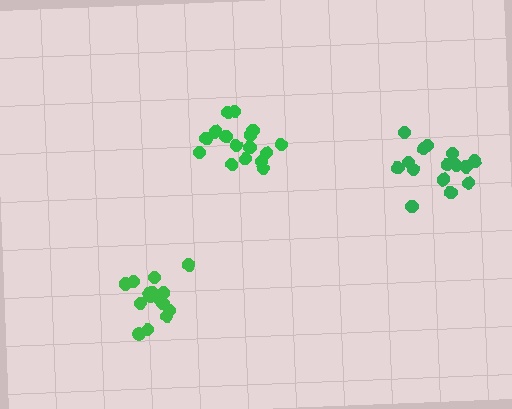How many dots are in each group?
Group 1: 15 dots, Group 2: 16 dots, Group 3: 15 dots (46 total).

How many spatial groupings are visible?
There are 3 spatial groupings.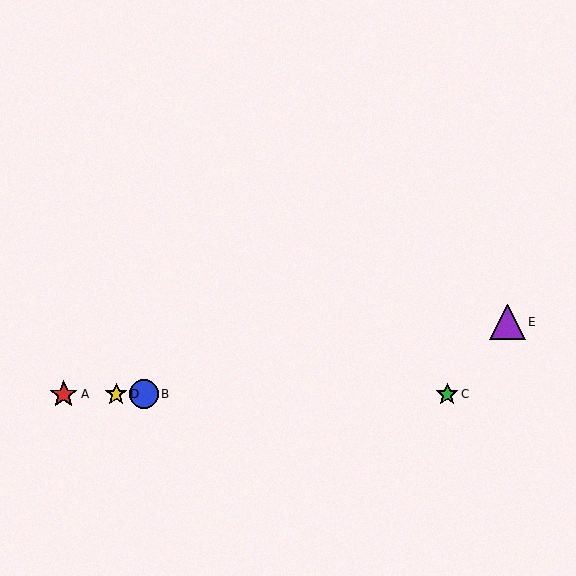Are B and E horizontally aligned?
No, B is at y≈394 and E is at y≈322.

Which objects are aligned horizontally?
Objects A, B, C, D are aligned horizontally.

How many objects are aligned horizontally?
4 objects (A, B, C, D) are aligned horizontally.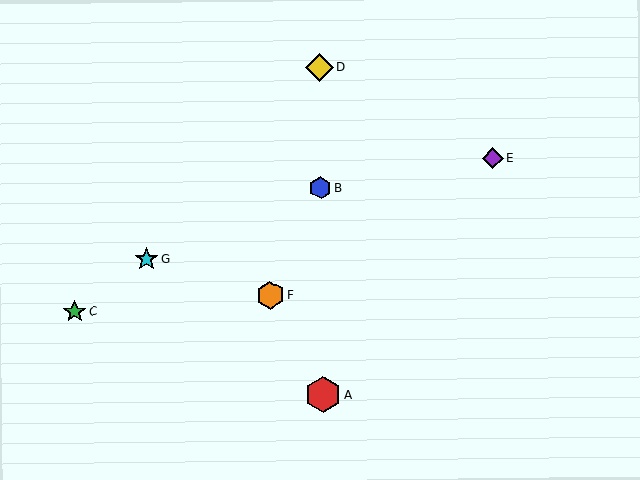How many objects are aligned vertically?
3 objects (A, B, D) are aligned vertically.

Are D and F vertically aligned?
No, D is at x≈319 and F is at x≈270.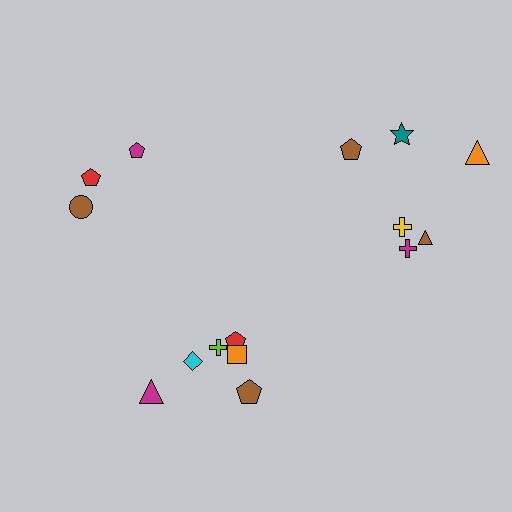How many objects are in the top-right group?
There are 6 objects.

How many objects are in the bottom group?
There are 6 objects.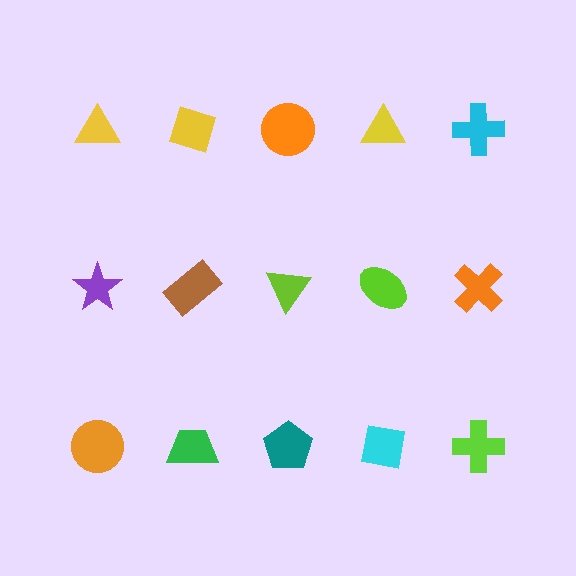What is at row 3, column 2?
A green trapezoid.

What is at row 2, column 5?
An orange cross.